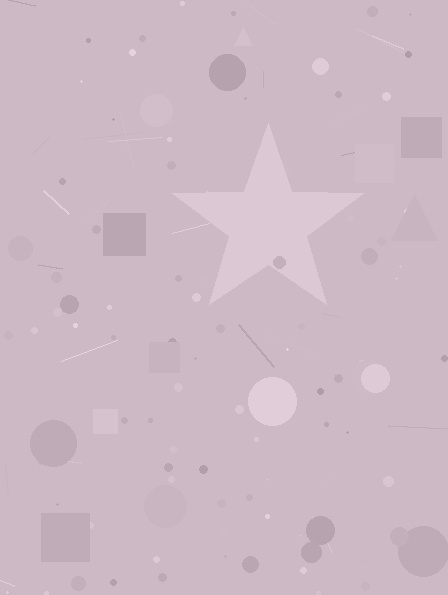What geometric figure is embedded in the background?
A star is embedded in the background.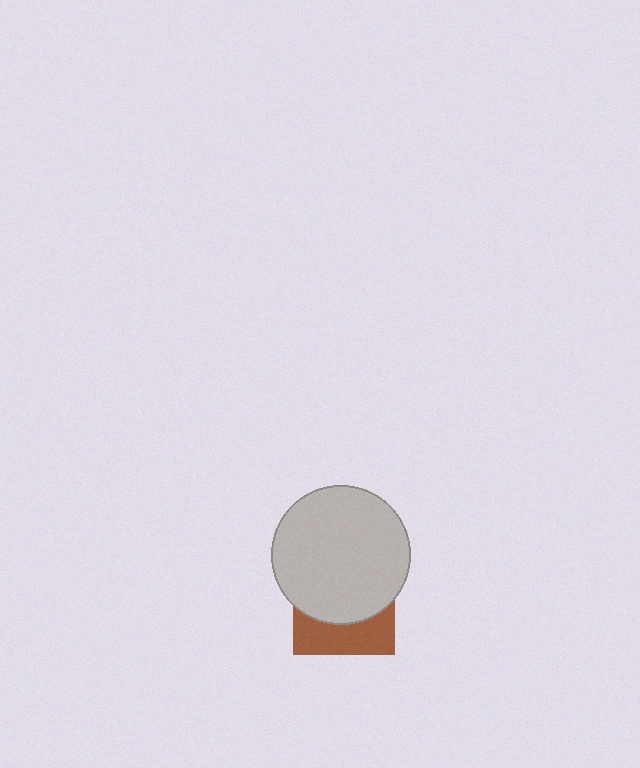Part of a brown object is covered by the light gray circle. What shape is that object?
It is a square.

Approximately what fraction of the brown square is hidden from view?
Roughly 63% of the brown square is hidden behind the light gray circle.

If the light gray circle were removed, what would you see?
You would see the complete brown square.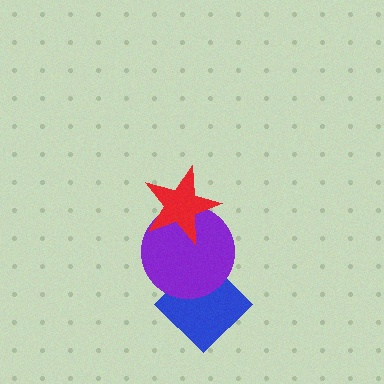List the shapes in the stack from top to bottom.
From top to bottom: the red star, the purple circle, the blue diamond.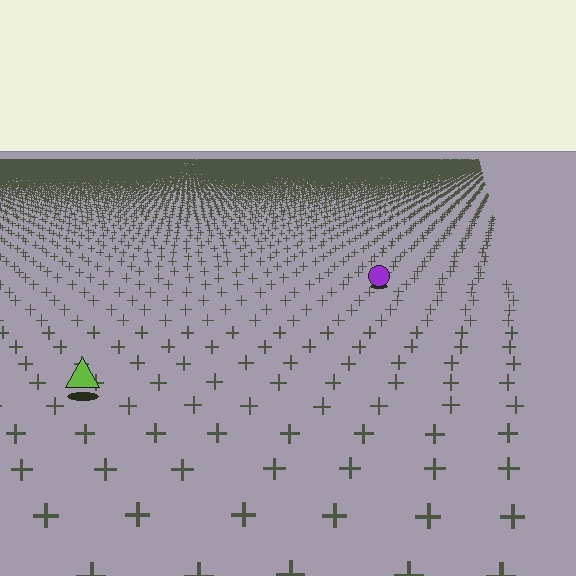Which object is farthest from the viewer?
The purple circle is farthest from the viewer. It appears smaller and the ground texture around it is denser.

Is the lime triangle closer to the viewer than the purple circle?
Yes. The lime triangle is closer — you can tell from the texture gradient: the ground texture is coarser near it.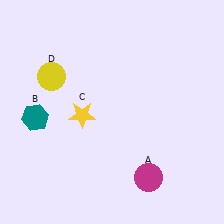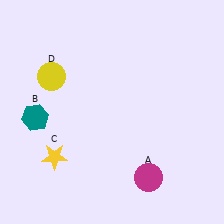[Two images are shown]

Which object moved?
The yellow star (C) moved down.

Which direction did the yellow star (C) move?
The yellow star (C) moved down.